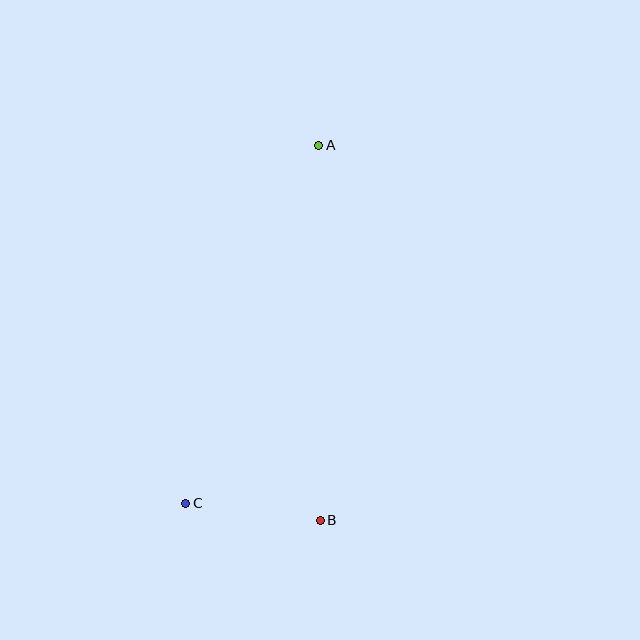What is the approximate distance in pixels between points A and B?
The distance between A and B is approximately 375 pixels.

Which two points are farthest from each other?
Points A and C are farthest from each other.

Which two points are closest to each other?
Points B and C are closest to each other.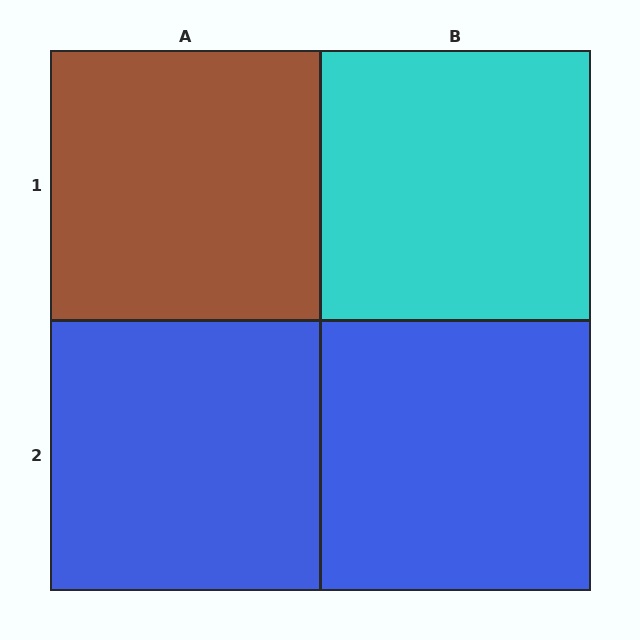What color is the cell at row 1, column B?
Cyan.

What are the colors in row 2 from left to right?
Blue, blue.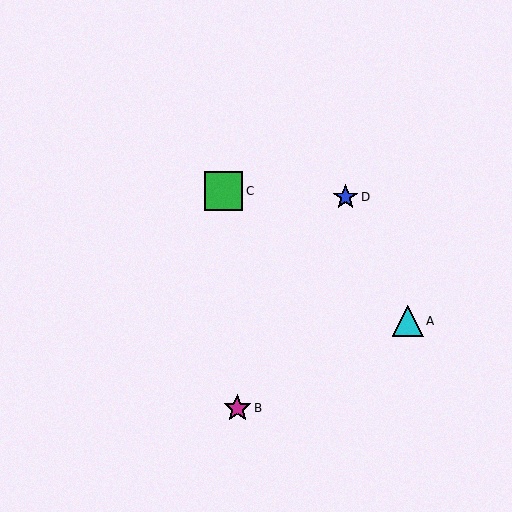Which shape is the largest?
The green square (labeled C) is the largest.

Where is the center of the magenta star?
The center of the magenta star is at (237, 408).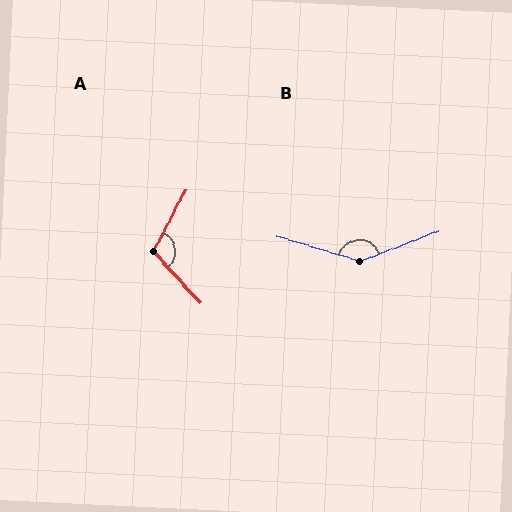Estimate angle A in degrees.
Approximately 110 degrees.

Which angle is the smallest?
A, at approximately 110 degrees.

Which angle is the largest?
B, at approximately 142 degrees.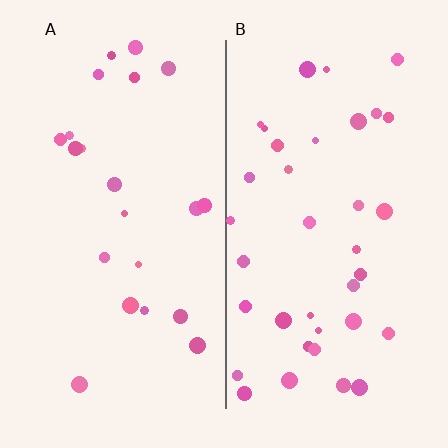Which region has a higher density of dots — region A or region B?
B (the right).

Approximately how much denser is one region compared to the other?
Approximately 1.7× — region B over region A.